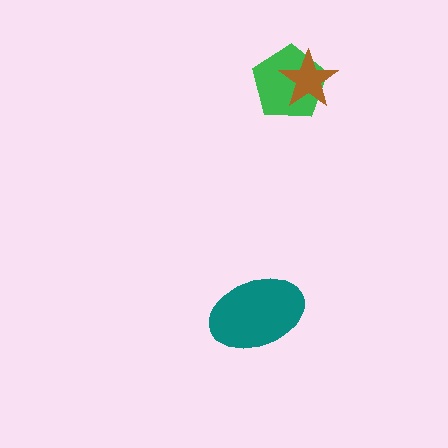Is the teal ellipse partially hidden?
No, no other shape covers it.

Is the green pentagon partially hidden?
Yes, it is partially covered by another shape.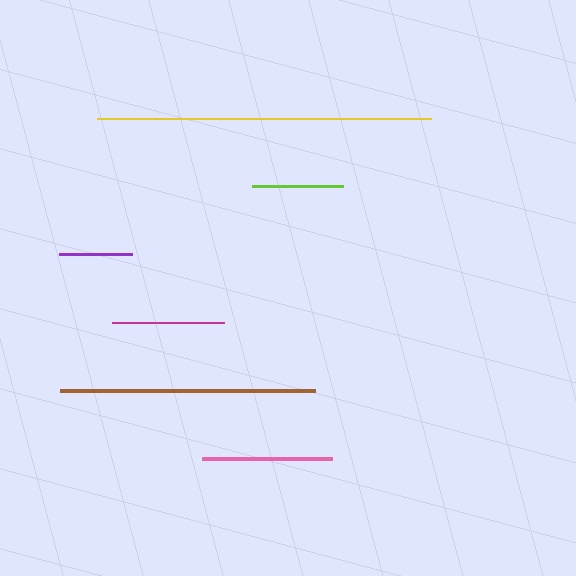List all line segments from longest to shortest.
From longest to shortest: yellow, brown, pink, magenta, lime, purple.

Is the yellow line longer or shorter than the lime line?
The yellow line is longer than the lime line.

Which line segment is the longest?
The yellow line is the longest at approximately 334 pixels.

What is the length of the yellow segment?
The yellow segment is approximately 334 pixels long.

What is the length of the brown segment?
The brown segment is approximately 254 pixels long.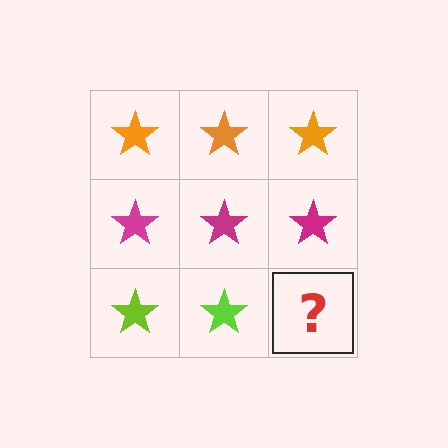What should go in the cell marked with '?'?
The missing cell should contain a lime star.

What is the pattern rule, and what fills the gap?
The rule is that each row has a consistent color. The gap should be filled with a lime star.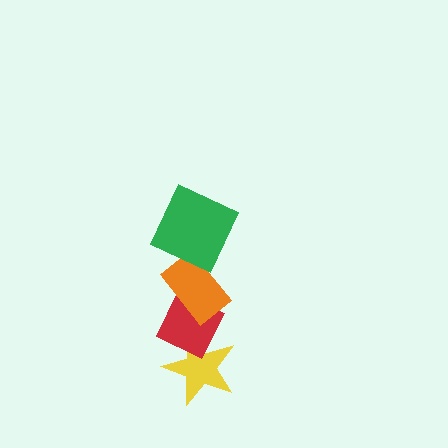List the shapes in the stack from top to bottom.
From top to bottom: the green square, the orange rectangle, the red diamond, the yellow star.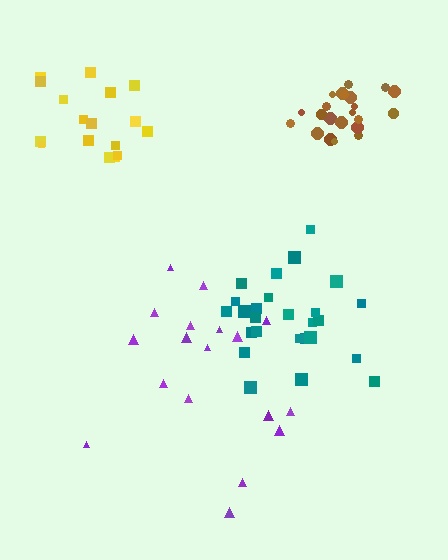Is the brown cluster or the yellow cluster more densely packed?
Brown.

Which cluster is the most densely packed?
Brown.